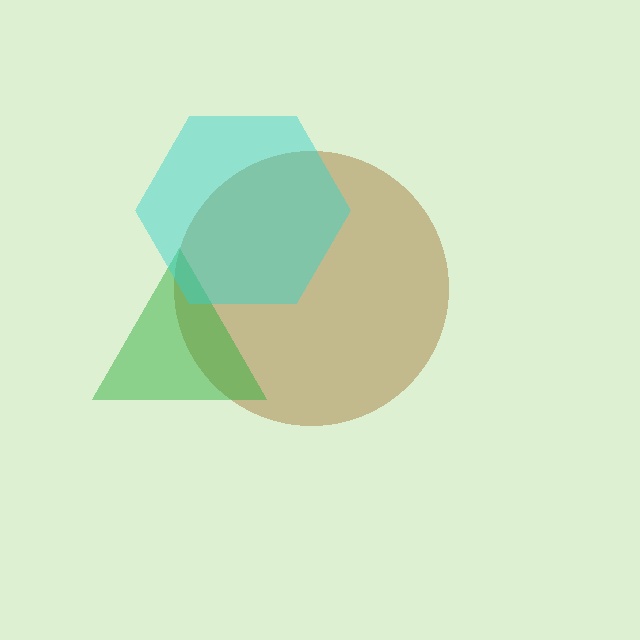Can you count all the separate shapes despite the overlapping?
Yes, there are 3 separate shapes.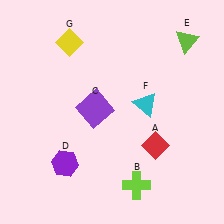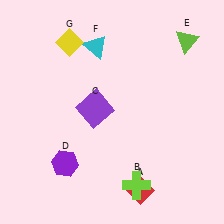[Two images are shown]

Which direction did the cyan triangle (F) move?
The cyan triangle (F) moved up.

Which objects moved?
The objects that moved are: the red diamond (A), the cyan triangle (F).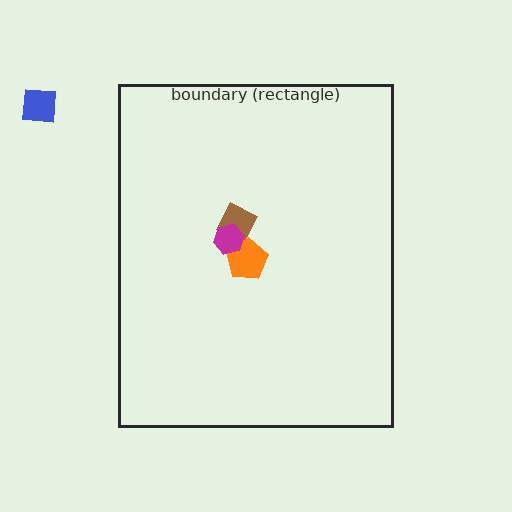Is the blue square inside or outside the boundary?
Outside.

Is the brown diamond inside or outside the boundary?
Inside.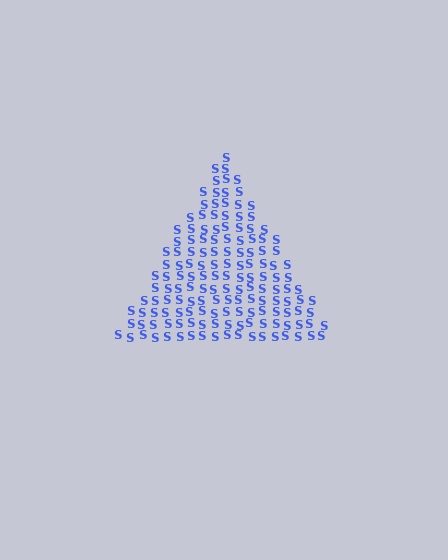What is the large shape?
The large shape is a triangle.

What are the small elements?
The small elements are letter S's.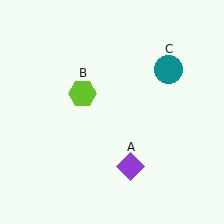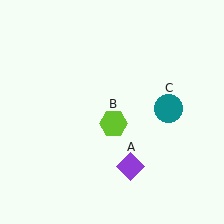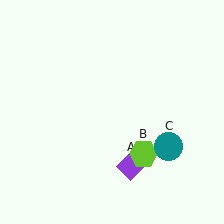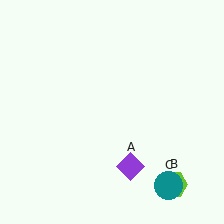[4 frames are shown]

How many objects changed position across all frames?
2 objects changed position: lime hexagon (object B), teal circle (object C).